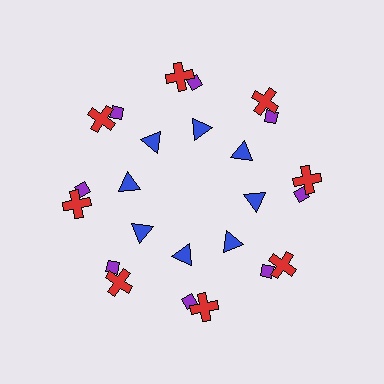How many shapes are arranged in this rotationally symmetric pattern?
There are 24 shapes, arranged in 8 groups of 3.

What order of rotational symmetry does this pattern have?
This pattern has 8-fold rotational symmetry.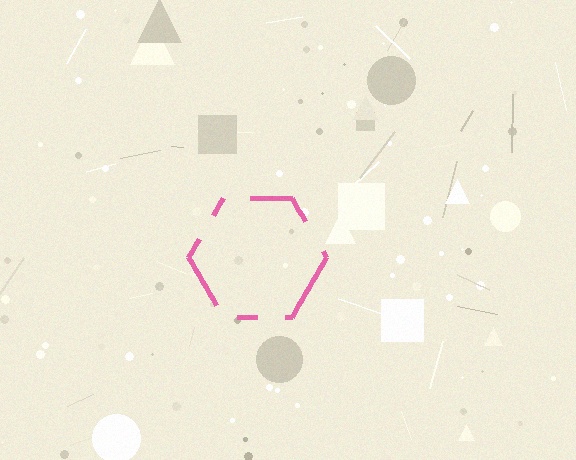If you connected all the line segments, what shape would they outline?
They would outline a hexagon.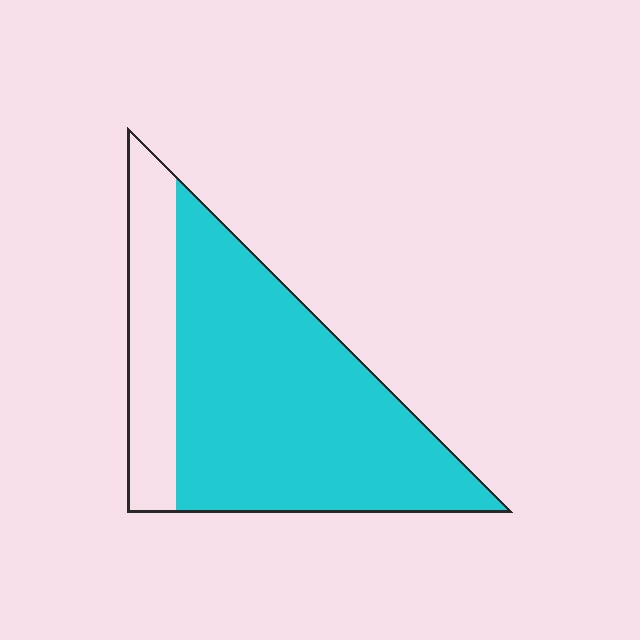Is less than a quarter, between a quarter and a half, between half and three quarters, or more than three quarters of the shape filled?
More than three quarters.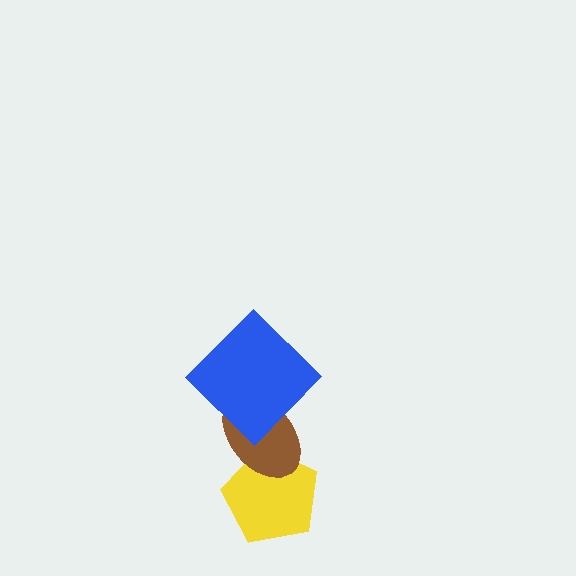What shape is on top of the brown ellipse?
The blue diamond is on top of the brown ellipse.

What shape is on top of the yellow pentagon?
The brown ellipse is on top of the yellow pentagon.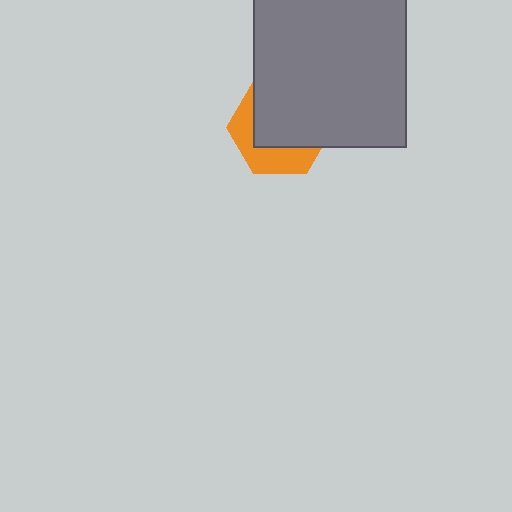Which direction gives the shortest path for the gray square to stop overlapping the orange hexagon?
Moving toward the upper-right gives the shortest separation.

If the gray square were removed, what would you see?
You would see the complete orange hexagon.